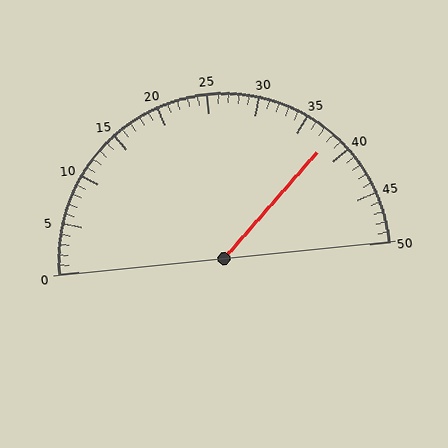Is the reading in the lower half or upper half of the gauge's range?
The reading is in the upper half of the range (0 to 50).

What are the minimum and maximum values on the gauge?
The gauge ranges from 0 to 50.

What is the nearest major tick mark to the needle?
The nearest major tick mark is 40.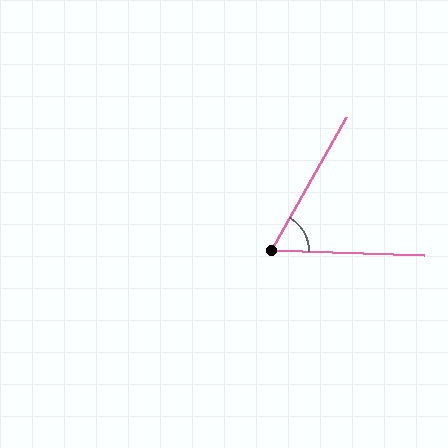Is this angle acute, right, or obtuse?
It is acute.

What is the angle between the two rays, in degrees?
Approximately 62 degrees.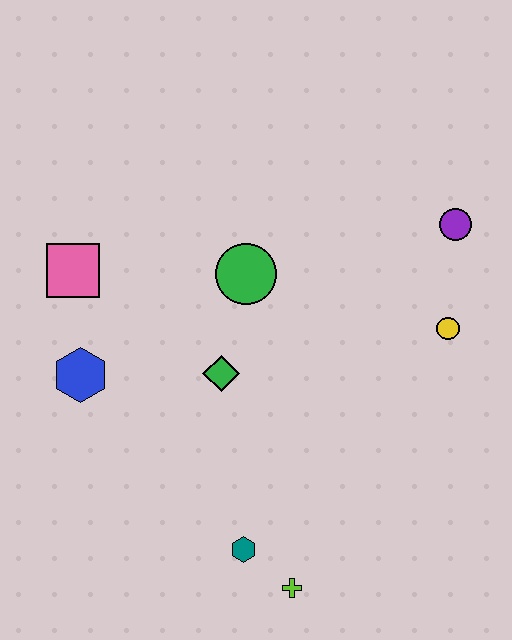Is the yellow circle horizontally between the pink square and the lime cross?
No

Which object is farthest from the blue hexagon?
The purple circle is farthest from the blue hexagon.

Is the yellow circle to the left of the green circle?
No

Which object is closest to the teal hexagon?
The lime cross is closest to the teal hexagon.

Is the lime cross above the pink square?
No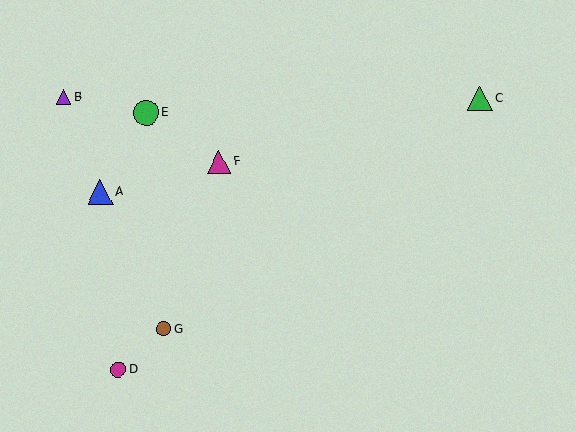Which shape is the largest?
The blue triangle (labeled A) is the largest.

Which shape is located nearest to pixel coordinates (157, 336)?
The brown circle (labeled G) at (164, 329) is nearest to that location.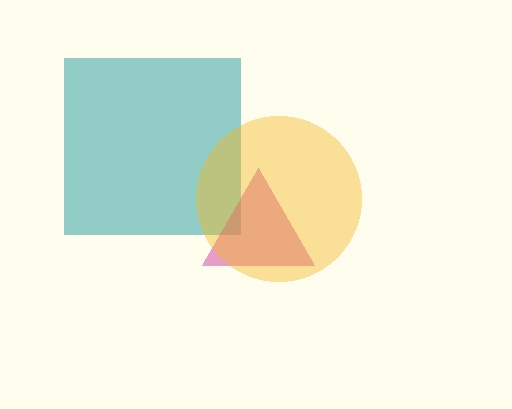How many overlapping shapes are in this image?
There are 3 overlapping shapes in the image.